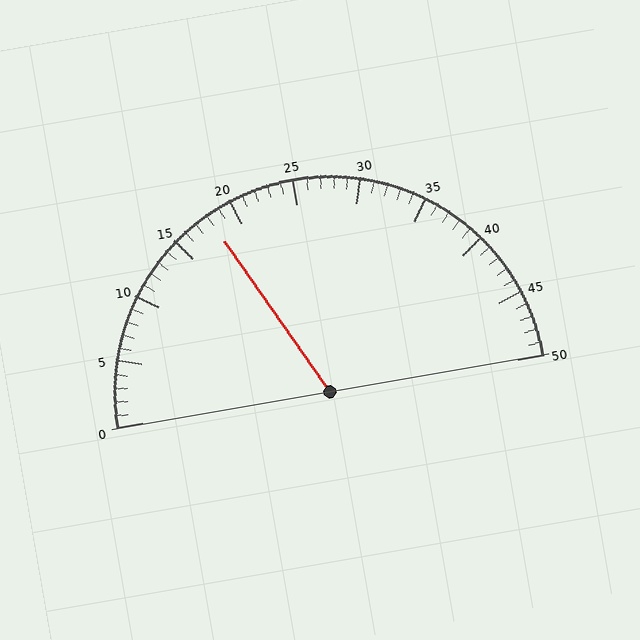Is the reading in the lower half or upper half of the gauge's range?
The reading is in the lower half of the range (0 to 50).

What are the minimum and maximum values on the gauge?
The gauge ranges from 0 to 50.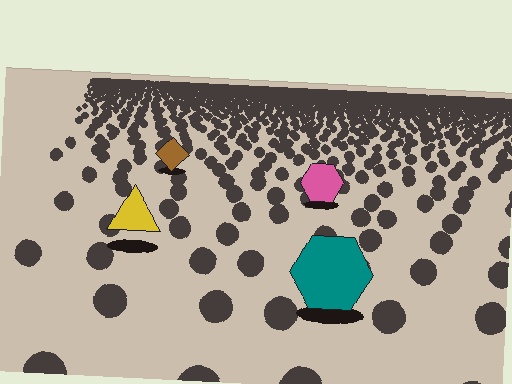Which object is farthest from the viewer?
The brown diamond is farthest from the viewer. It appears smaller and the ground texture around it is denser.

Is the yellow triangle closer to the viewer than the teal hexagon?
No. The teal hexagon is closer — you can tell from the texture gradient: the ground texture is coarser near it.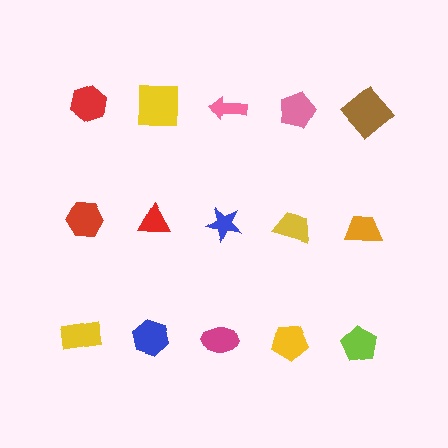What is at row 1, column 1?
A red hexagon.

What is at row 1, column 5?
A brown diamond.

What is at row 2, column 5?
An orange trapezoid.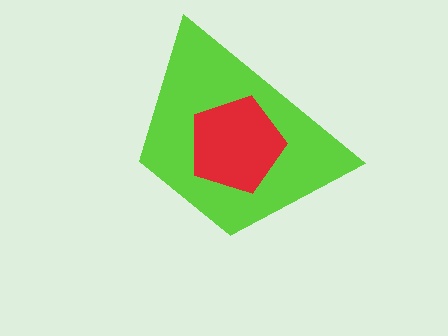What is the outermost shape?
The lime trapezoid.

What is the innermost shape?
The red pentagon.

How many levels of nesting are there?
2.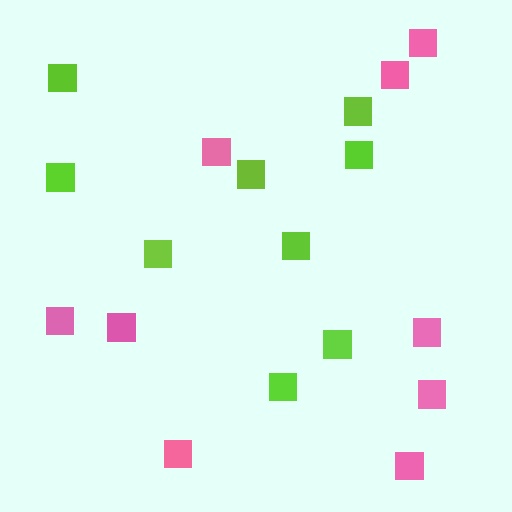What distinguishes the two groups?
There are 2 groups: one group of lime squares (9) and one group of pink squares (9).